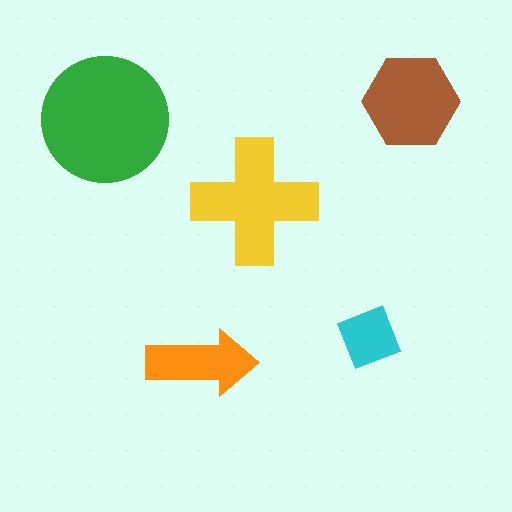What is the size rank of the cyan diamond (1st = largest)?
5th.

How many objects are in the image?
There are 5 objects in the image.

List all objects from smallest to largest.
The cyan diamond, the orange arrow, the brown hexagon, the yellow cross, the green circle.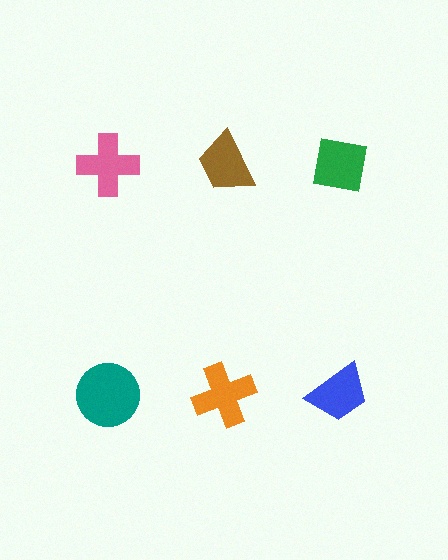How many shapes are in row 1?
3 shapes.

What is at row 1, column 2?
A brown trapezoid.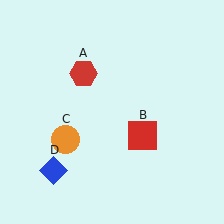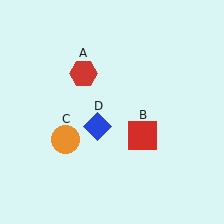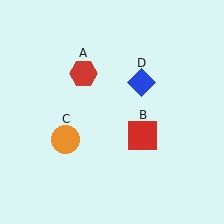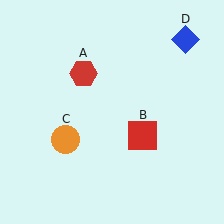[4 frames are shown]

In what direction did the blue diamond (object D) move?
The blue diamond (object D) moved up and to the right.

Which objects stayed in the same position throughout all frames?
Red hexagon (object A) and red square (object B) and orange circle (object C) remained stationary.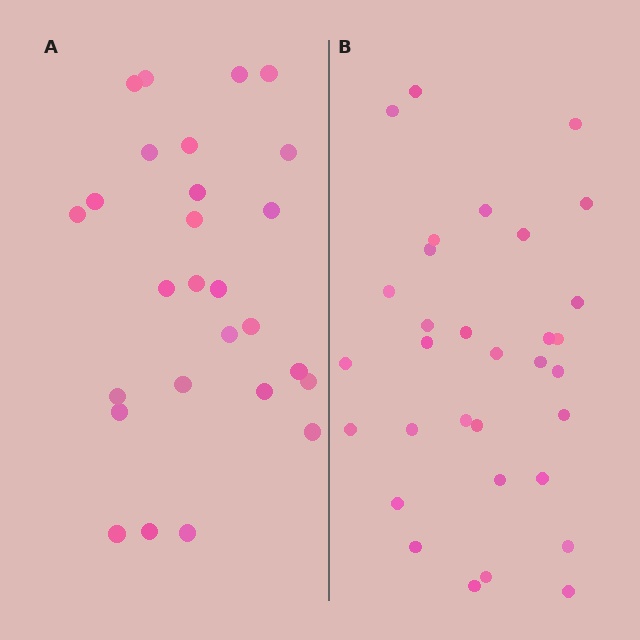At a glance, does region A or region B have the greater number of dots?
Region B (the right region) has more dots.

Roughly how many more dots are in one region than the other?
Region B has about 5 more dots than region A.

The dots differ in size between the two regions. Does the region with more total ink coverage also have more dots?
No. Region A has more total ink coverage because its dots are larger, but region B actually contains more individual dots. Total area can be misleading — the number of items is what matters here.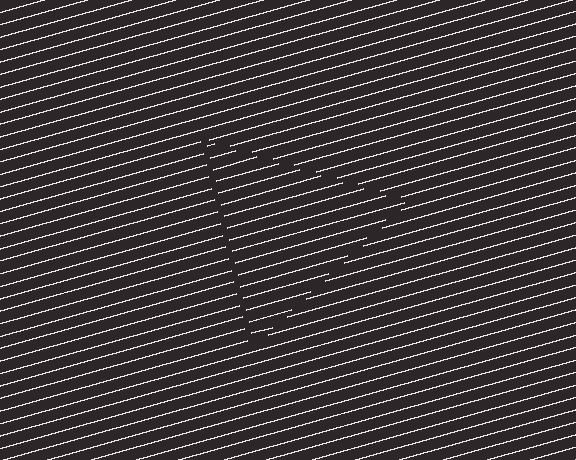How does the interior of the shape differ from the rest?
The interior of the shape contains the same grating, shifted by half a period — the contour is defined by the phase discontinuity where line-ends from the inner and outer gratings abut.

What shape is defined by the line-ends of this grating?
An illusory triangle. The interior of the shape contains the same grating, shifted by half a period — the contour is defined by the phase discontinuity where line-ends from the inner and outer gratings abut.